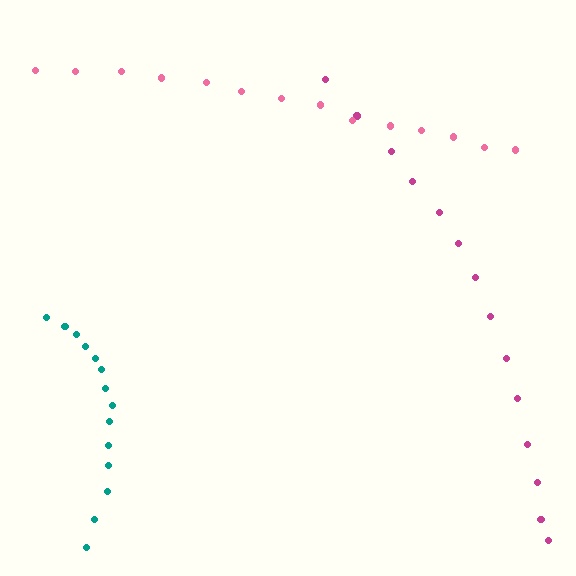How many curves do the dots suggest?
There are 3 distinct paths.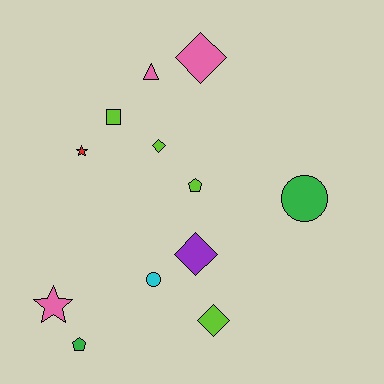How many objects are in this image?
There are 12 objects.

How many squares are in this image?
There is 1 square.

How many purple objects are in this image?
There is 1 purple object.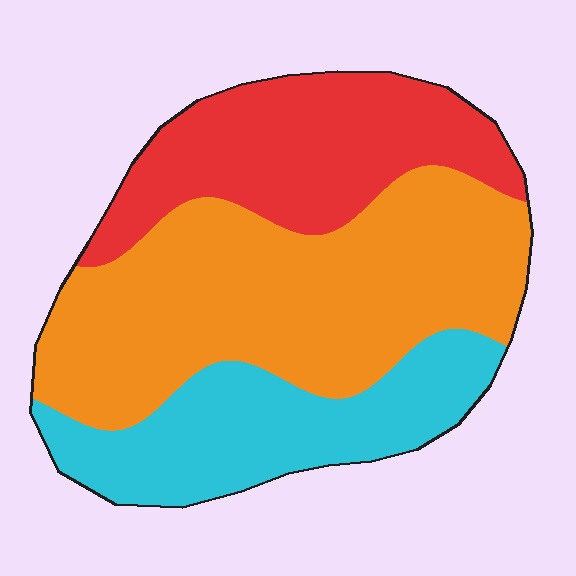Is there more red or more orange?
Orange.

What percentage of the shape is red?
Red takes up about one quarter (1/4) of the shape.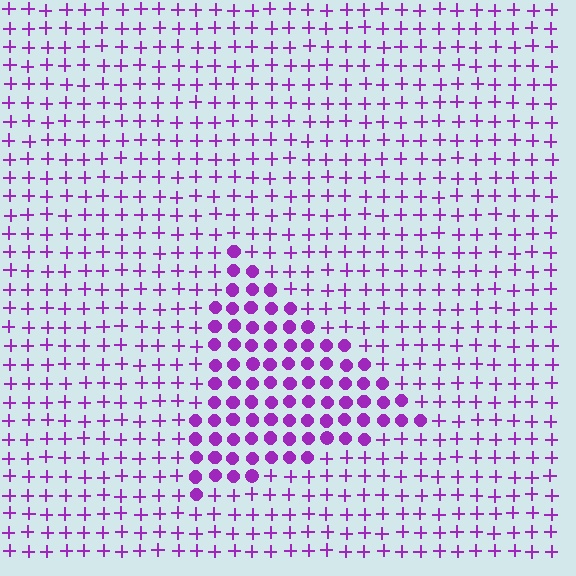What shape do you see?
I see a triangle.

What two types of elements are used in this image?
The image uses circles inside the triangle region and plus signs outside it.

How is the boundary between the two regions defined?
The boundary is defined by a change in element shape: circles inside vs. plus signs outside. All elements share the same color and spacing.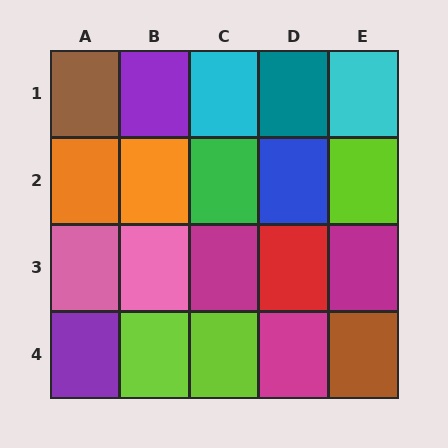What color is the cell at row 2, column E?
Lime.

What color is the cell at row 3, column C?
Magenta.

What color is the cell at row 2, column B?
Orange.